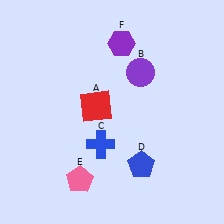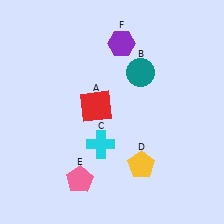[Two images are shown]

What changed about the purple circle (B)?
In Image 1, B is purple. In Image 2, it changed to teal.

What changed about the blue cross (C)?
In Image 1, C is blue. In Image 2, it changed to cyan.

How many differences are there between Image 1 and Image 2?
There are 3 differences between the two images.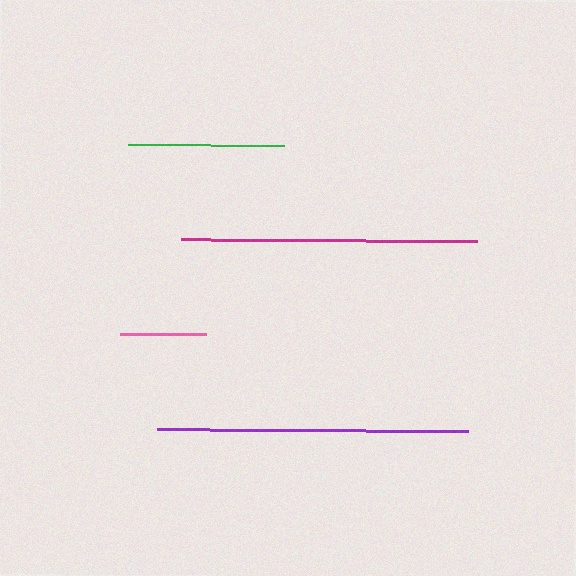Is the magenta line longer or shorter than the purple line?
The purple line is longer than the magenta line.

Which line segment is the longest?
The purple line is the longest at approximately 311 pixels.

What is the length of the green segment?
The green segment is approximately 156 pixels long.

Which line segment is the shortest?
The pink line is the shortest at approximately 85 pixels.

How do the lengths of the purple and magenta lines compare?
The purple and magenta lines are approximately the same length.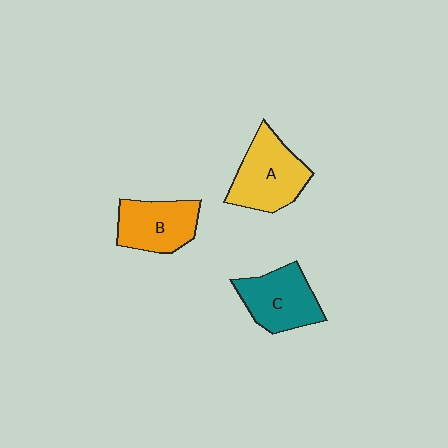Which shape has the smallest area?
Shape B (orange).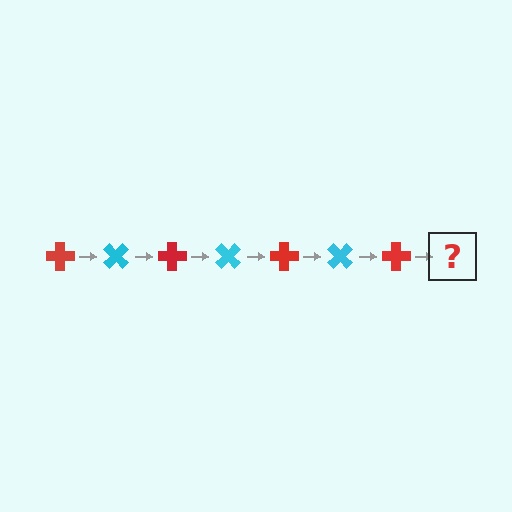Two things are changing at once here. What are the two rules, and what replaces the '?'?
The two rules are that it rotates 45 degrees each step and the color cycles through red and cyan. The '?' should be a cyan cross, rotated 315 degrees from the start.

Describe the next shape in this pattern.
It should be a cyan cross, rotated 315 degrees from the start.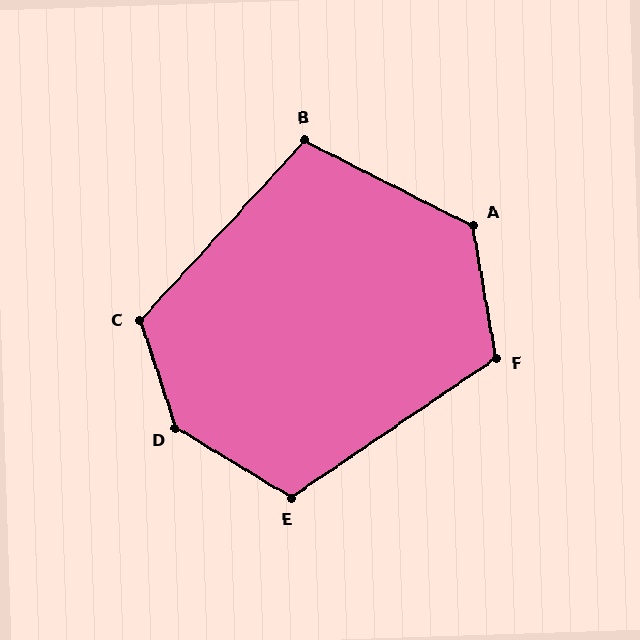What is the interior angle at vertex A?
Approximately 126 degrees (obtuse).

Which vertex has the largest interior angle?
D, at approximately 140 degrees.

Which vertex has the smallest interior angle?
B, at approximately 106 degrees.